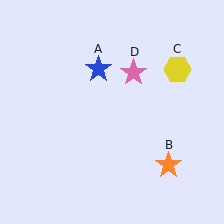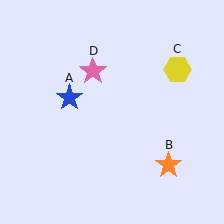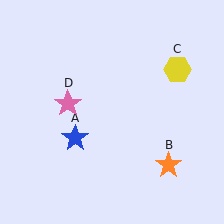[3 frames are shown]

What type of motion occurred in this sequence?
The blue star (object A), pink star (object D) rotated counterclockwise around the center of the scene.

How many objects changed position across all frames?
2 objects changed position: blue star (object A), pink star (object D).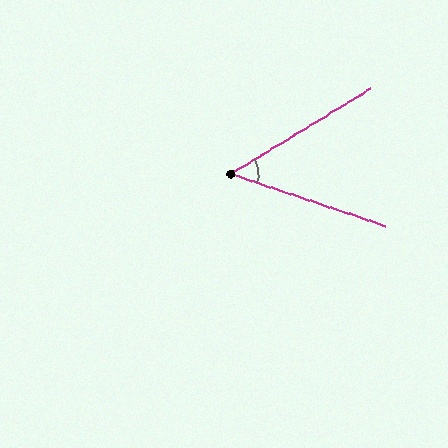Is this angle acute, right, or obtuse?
It is acute.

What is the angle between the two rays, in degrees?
Approximately 50 degrees.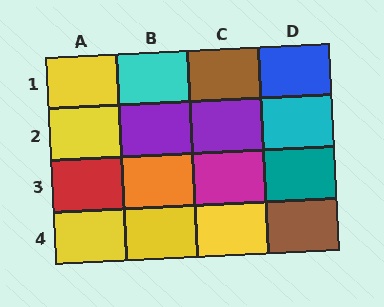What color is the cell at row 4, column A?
Yellow.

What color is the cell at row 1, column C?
Brown.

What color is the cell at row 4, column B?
Yellow.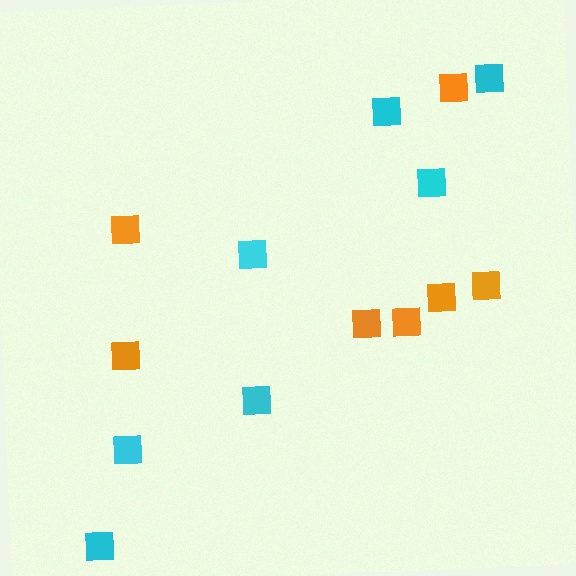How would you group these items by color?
There are 2 groups: one group of cyan squares (7) and one group of orange squares (7).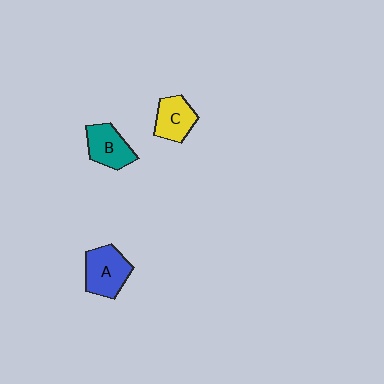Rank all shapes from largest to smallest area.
From largest to smallest: A (blue), B (teal), C (yellow).